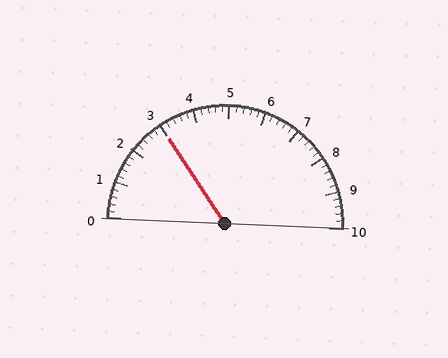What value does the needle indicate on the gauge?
The needle indicates approximately 3.0.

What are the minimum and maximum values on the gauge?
The gauge ranges from 0 to 10.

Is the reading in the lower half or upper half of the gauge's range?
The reading is in the lower half of the range (0 to 10).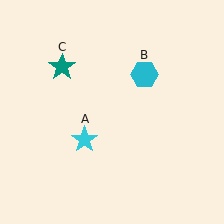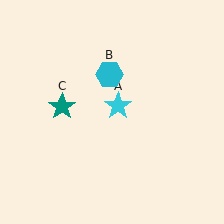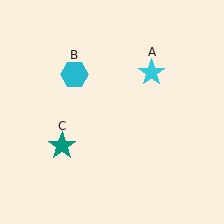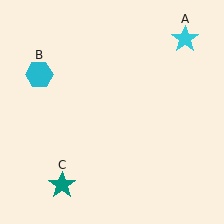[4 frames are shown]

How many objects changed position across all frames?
3 objects changed position: cyan star (object A), cyan hexagon (object B), teal star (object C).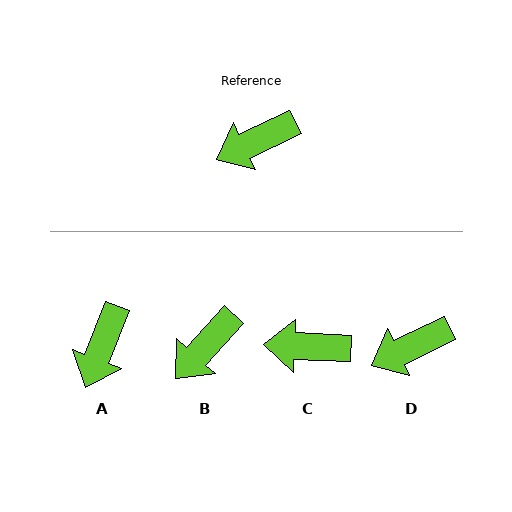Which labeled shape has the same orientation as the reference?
D.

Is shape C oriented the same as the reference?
No, it is off by about 28 degrees.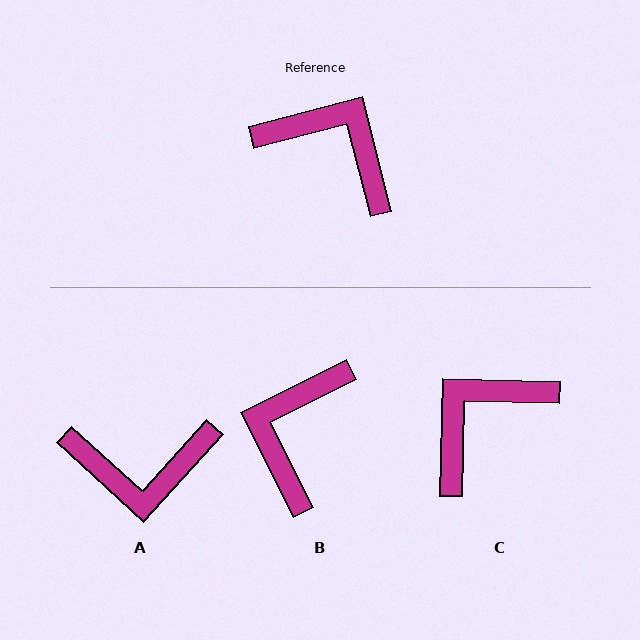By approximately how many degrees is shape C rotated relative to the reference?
Approximately 74 degrees counter-clockwise.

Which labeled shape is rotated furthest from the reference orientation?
A, about 147 degrees away.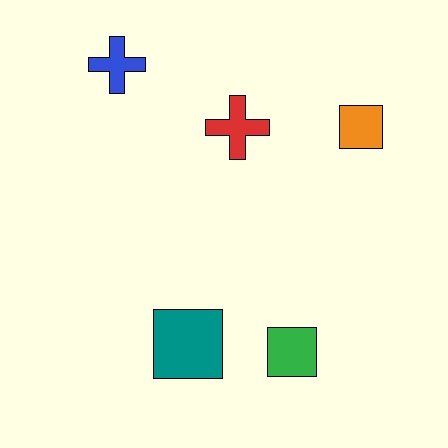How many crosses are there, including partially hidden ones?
There are 2 crosses.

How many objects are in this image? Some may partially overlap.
There are 5 objects.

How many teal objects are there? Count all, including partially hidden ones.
There is 1 teal object.